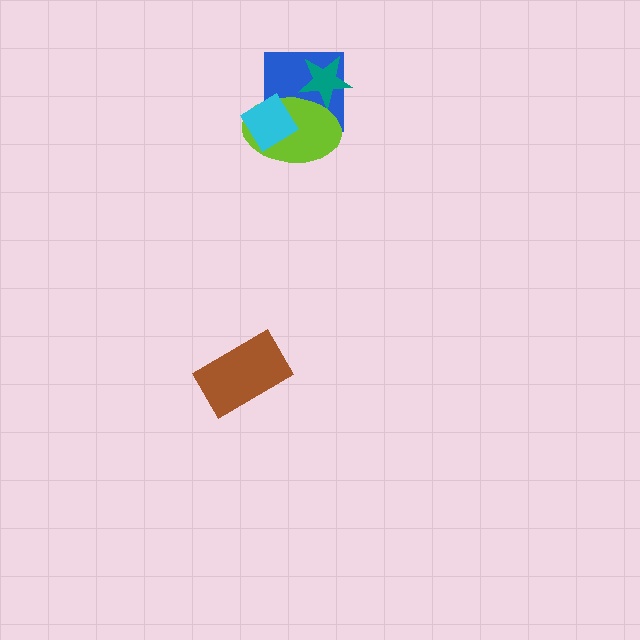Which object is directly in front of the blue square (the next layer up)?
The teal star is directly in front of the blue square.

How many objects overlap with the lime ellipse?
3 objects overlap with the lime ellipse.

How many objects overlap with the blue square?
3 objects overlap with the blue square.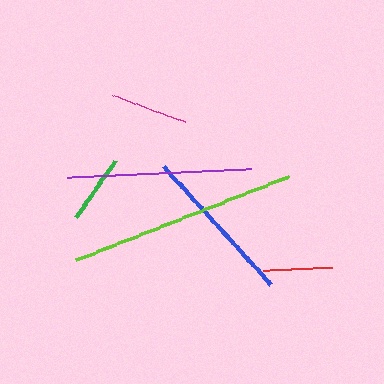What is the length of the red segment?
The red segment is approximately 69 pixels long.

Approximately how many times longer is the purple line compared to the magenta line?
The purple line is approximately 2.4 times the length of the magenta line.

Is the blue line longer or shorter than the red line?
The blue line is longer than the red line.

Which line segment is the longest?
The lime line is the longest at approximately 230 pixels.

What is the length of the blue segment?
The blue segment is approximately 160 pixels long.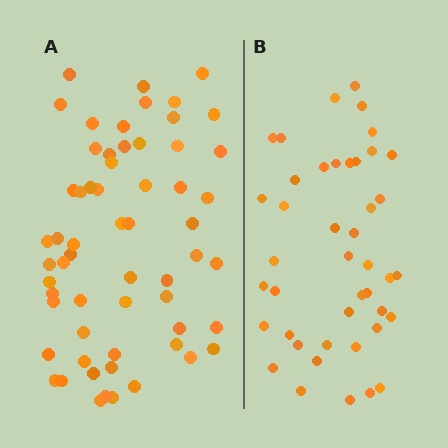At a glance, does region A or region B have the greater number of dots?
Region A (the left region) has more dots.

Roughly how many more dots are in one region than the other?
Region A has approximately 15 more dots than region B.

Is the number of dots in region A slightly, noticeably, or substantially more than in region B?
Region A has noticeably more, but not dramatically so. The ratio is roughly 1.4 to 1.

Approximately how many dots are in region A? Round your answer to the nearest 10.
About 60 dots.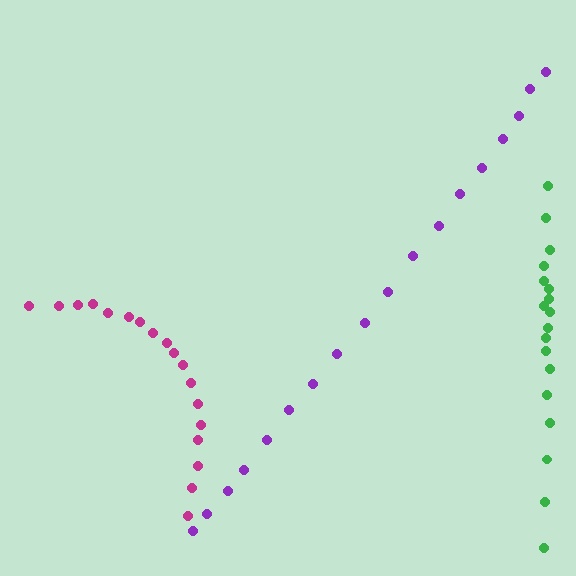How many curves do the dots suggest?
There are 3 distinct paths.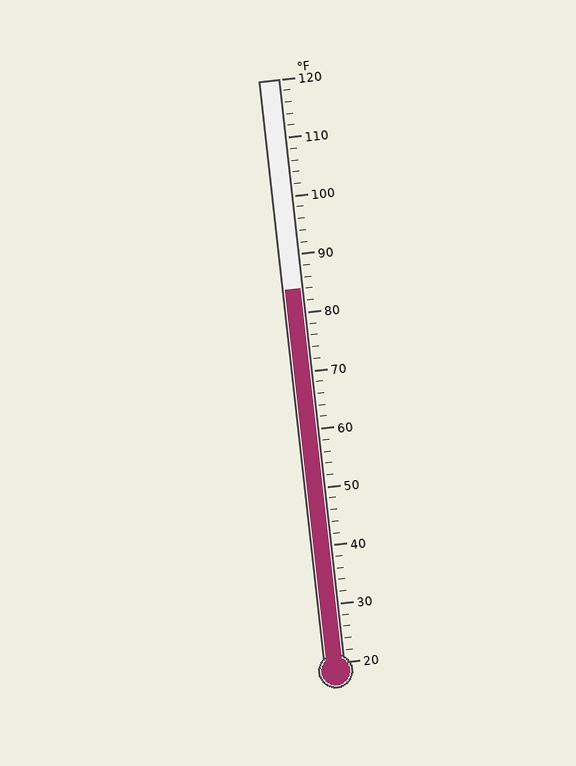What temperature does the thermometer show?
The thermometer shows approximately 84°F.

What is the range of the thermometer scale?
The thermometer scale ranges from 20°F to 120°F.